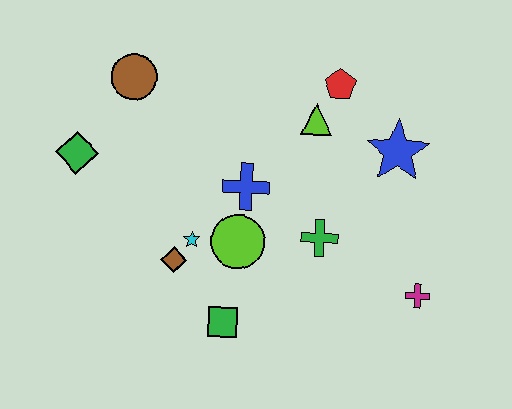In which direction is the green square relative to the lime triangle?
The green square is below the lime triangle.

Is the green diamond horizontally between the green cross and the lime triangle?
No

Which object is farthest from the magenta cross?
The green diamond is farthest from the magenta cross.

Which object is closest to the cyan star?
The brown diamond is closest to the cyan star.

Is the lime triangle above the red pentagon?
No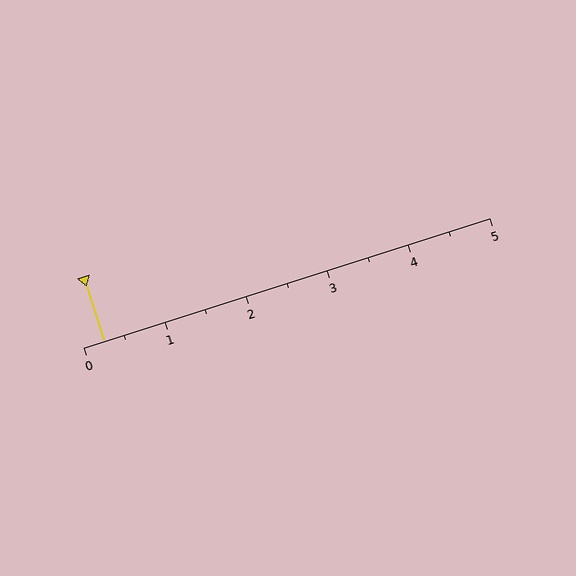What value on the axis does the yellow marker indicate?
The marker indicates approximately 0.2.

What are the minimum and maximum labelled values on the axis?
The axis runs from 0 to 5.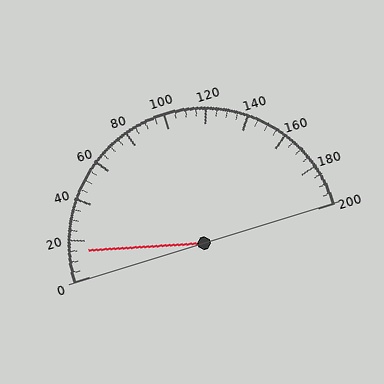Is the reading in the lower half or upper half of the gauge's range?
The reading is in the lower half of the range (0 to 200).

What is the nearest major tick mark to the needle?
The nearest major tick mark is 20.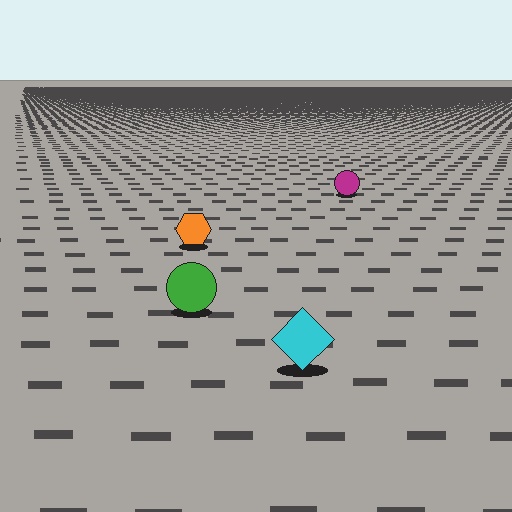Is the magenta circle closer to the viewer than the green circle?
No. The green circle is closer — you can tell from the texture gradient: the ground texture is coarser near it.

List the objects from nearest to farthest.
From nearest to farthest: the cyan diamond, the green circle, the orange hexagon, the magenta circle.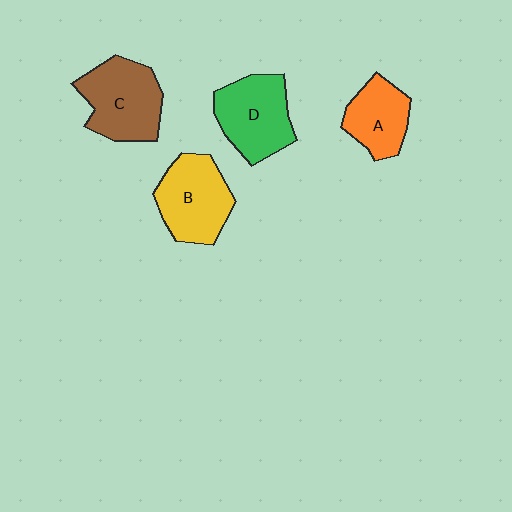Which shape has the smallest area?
Shape A (orange).